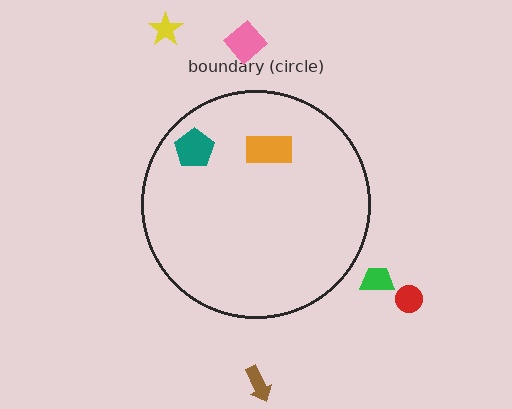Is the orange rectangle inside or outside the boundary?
Inside.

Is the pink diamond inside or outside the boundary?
Outside.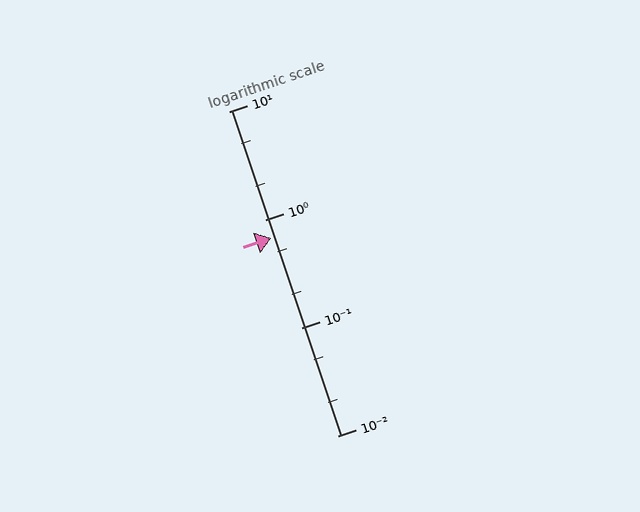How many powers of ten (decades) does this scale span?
The scale spans 3 decades, from 0.01 to 10.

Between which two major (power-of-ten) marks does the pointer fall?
The pointer is between 0.1 and 1.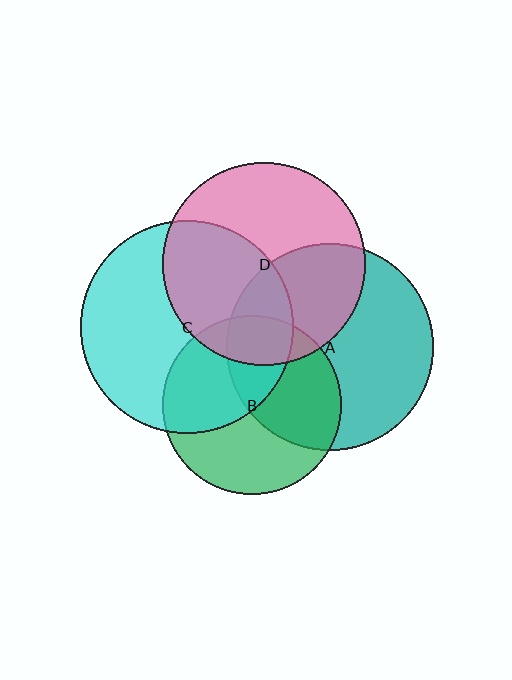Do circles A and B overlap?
Yes.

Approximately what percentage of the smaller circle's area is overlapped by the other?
Approximately 45%.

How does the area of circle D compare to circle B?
Approximately 1.3 times.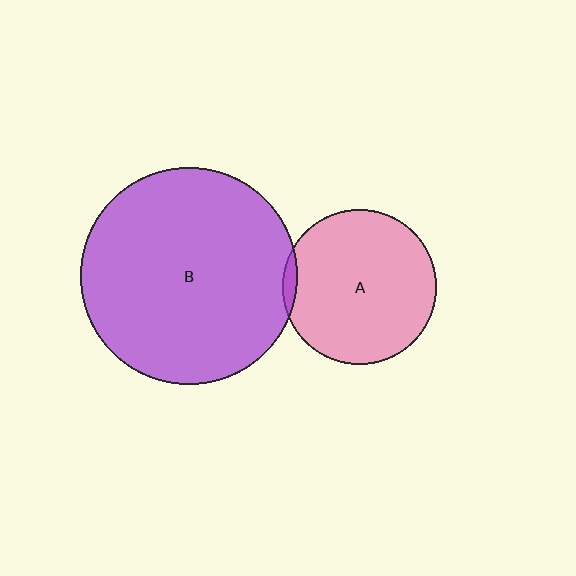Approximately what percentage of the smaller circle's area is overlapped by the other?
Approximately 5%.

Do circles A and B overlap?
Yes.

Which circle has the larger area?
Circle B (purple).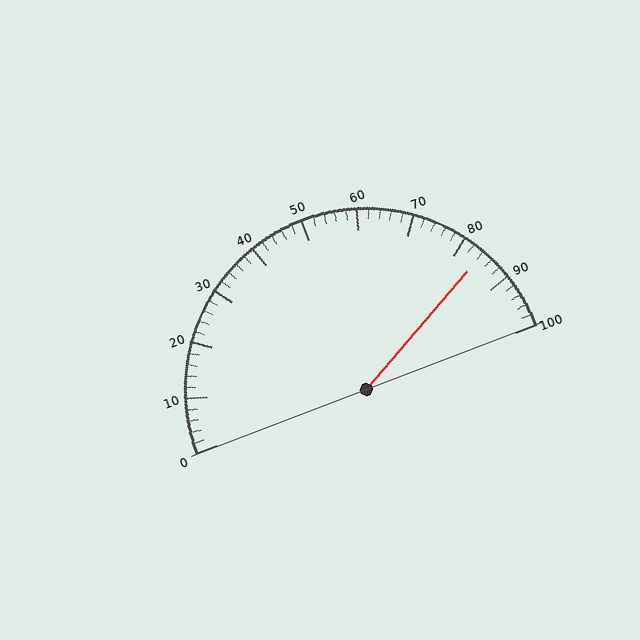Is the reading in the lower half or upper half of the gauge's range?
The reading is in the upper half of the range (0 to 100).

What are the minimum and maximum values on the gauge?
The gauge ranges from 0 to 100.